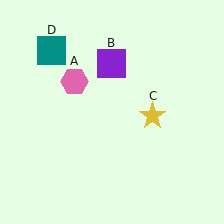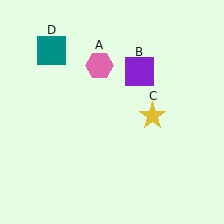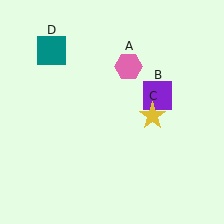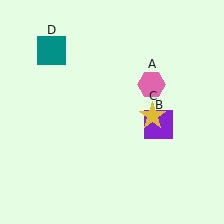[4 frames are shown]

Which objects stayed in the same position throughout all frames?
Yellow star (object C) and teal square (object D) remained stationary.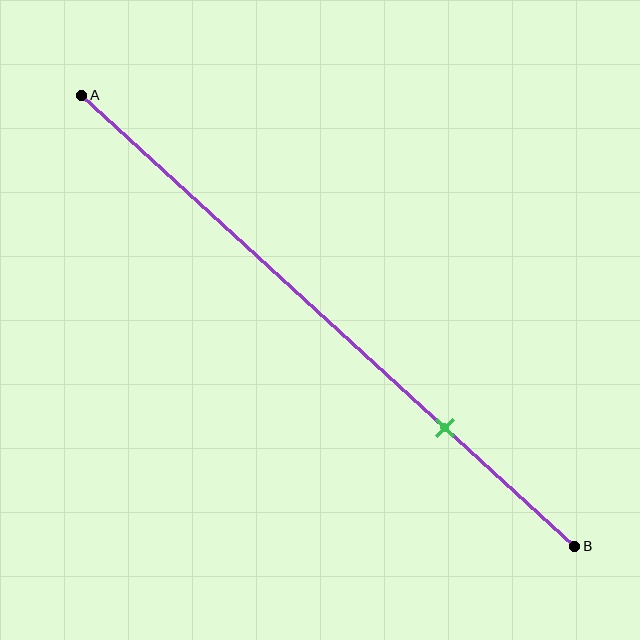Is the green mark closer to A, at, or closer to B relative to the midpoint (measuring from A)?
The green mark is closer to point B than the midpoint of segment AB.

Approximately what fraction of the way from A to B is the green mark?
The green mark is approximately 75% of the way from A to B.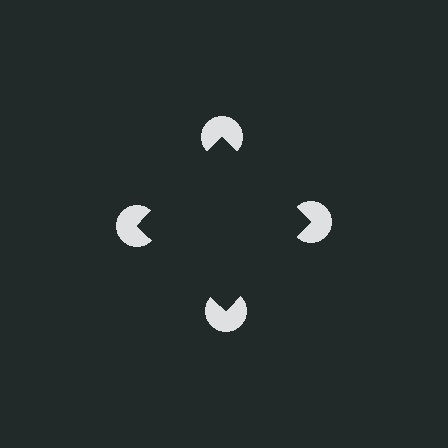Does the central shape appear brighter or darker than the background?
It typically appears slightly darker than the background, even though no actual brightness change is drawn.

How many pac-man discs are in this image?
There are 4 — one at each vertex of the illusory square.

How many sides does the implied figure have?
4 sides.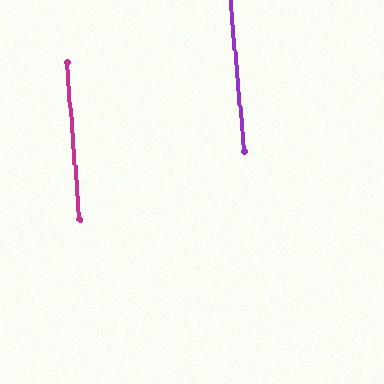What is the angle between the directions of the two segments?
Approximately 1 degree.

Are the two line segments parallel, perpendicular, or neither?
Parallel — their directions differ by only 0.6°.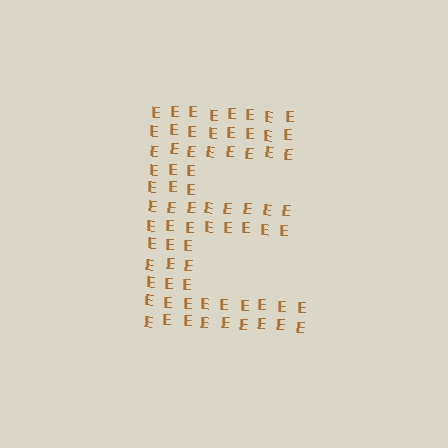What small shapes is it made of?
It is made of small letter E's.